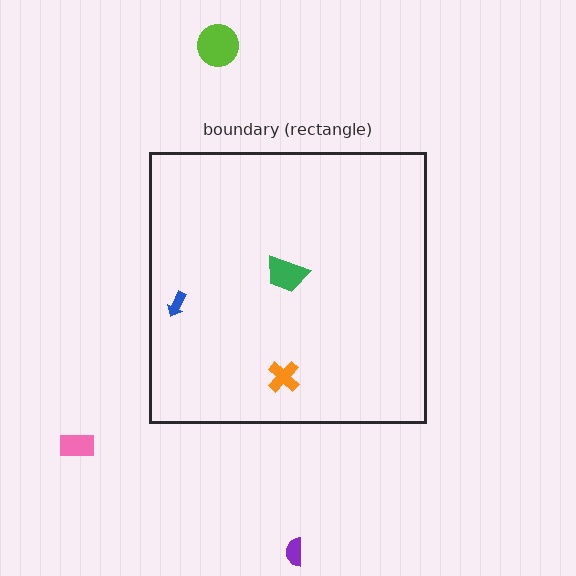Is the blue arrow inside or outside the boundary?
Inside.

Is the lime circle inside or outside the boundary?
Outside.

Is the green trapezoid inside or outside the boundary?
Inside.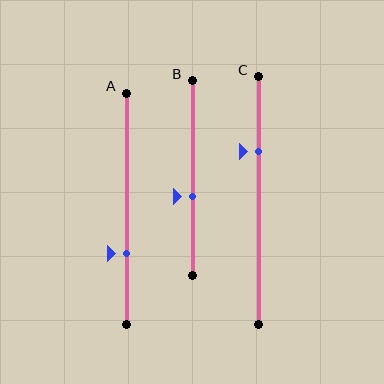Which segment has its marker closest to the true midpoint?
Segment B has its marker closest to the true midpoint.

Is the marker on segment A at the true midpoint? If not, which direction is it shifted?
No, the marker on segment A is shifted downward by about 19% of the segment length.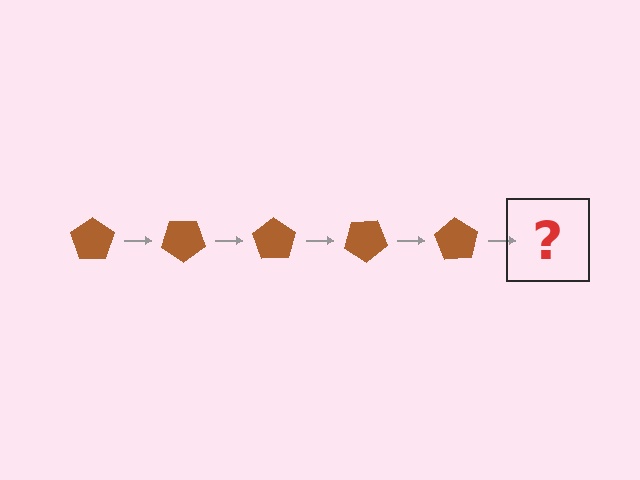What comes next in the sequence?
The next element should be a brown pentagon rotated 175 degrees.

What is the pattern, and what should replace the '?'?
The pattern is that the pentagon rotates 35 degrees each step. The '?' should be a brown pentagon rotated 175 degrees.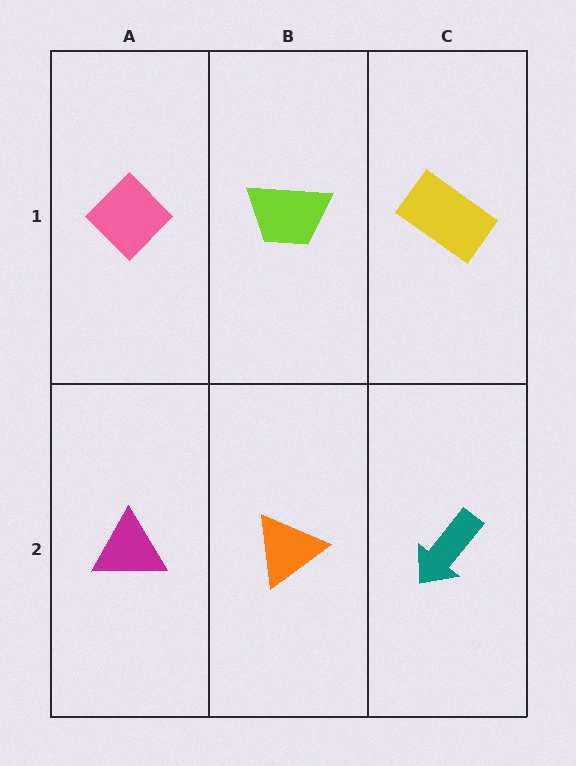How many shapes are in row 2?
3 shapes.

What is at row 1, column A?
A pink diamond.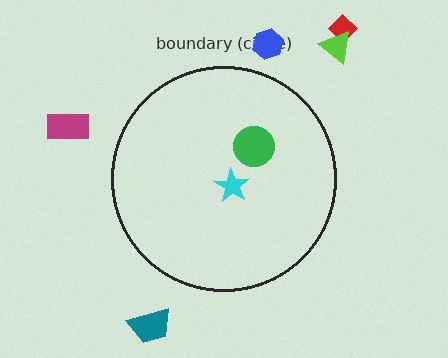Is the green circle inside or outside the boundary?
Inside.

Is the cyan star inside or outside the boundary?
Inside.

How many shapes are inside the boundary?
2 inside, 5 outside.